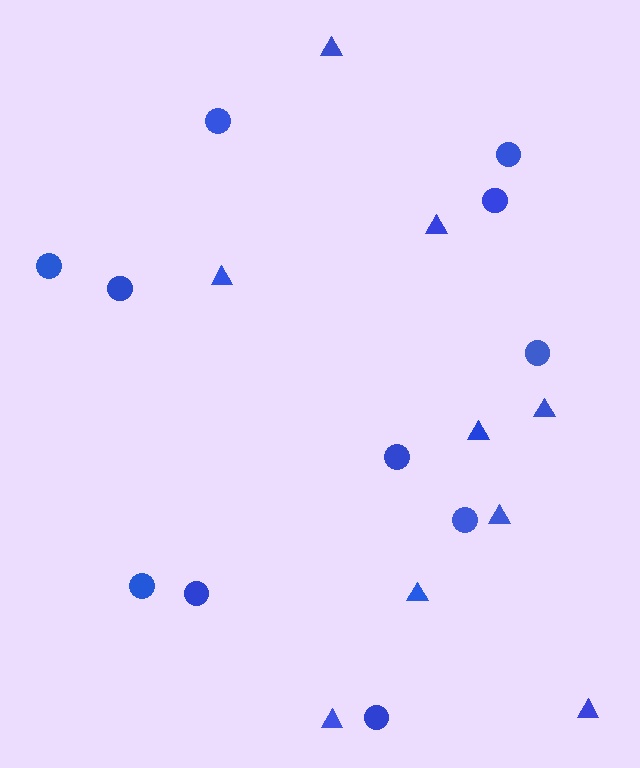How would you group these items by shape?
There are 2 groups: one group of triangles (9) and one group of circles (11).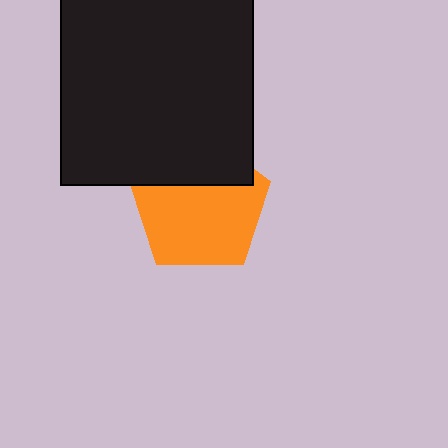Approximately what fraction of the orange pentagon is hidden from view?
Roughly 31% of the orange pentagon is hidden behind the black square.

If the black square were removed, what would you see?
You would see the complete orange pentagon.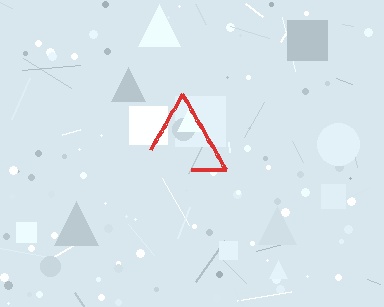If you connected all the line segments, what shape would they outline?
They would outline a triangle.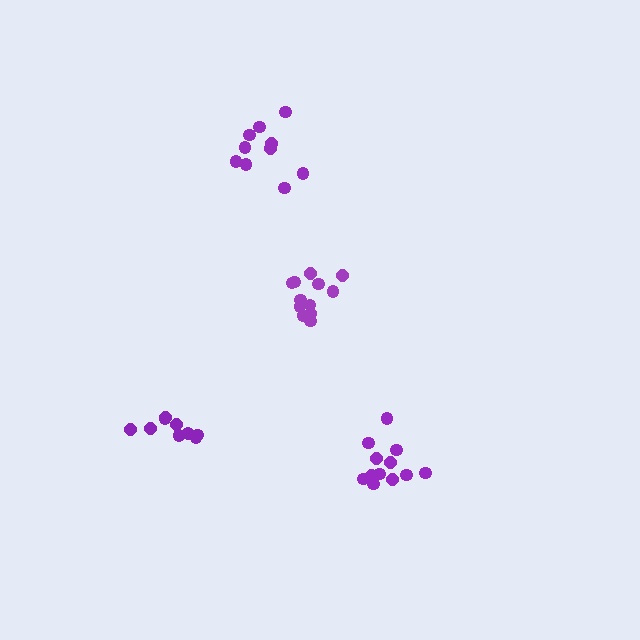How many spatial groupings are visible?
There are 4 spatial groupings.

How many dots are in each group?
Group 1: 12 dots, Group 2: 12 dots, Group 3: 9 dots, Group 4: 10 dots (43 total).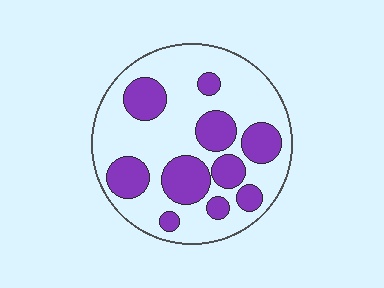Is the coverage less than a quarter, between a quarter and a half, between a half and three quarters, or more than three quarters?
Between a quarter and a half.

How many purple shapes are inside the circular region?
10.